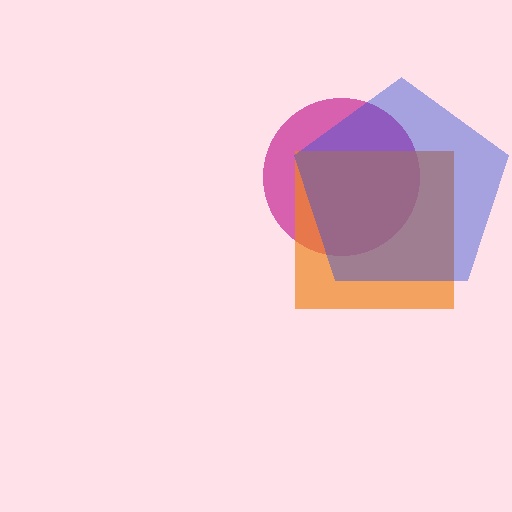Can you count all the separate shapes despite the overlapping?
Yes, there are 3 separate shapes.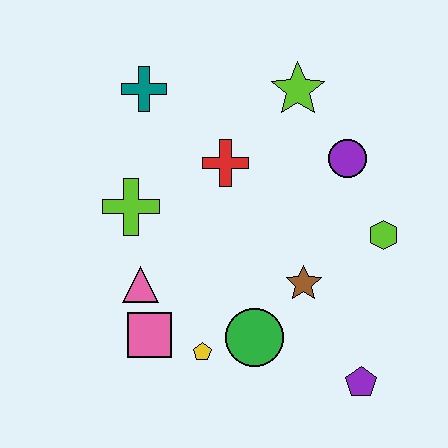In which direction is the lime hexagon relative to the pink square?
The lime hexagon is to the right of the pink square.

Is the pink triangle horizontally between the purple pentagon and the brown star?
No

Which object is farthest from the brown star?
The teal cross is farthest from the brown star.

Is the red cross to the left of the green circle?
Yes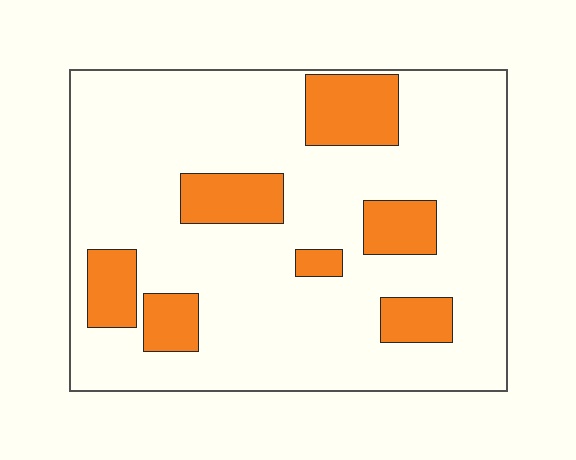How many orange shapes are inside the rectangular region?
7.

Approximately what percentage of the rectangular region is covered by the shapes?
Approximately 20%.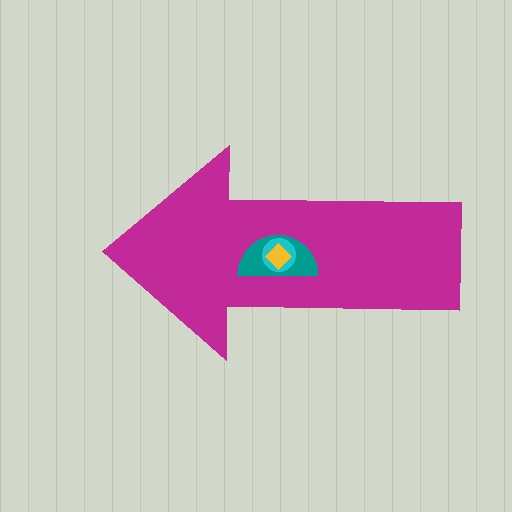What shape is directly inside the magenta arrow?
The teal semicircle.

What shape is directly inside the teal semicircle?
The cyan circle.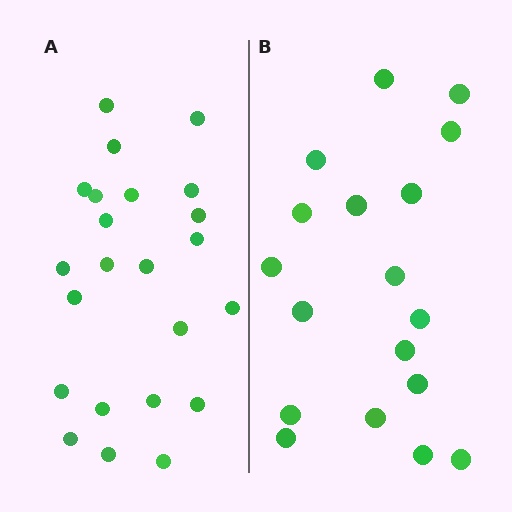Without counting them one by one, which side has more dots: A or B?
Region A (the left region) has more dots.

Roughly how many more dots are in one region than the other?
Region A has about 5 more dots than region B.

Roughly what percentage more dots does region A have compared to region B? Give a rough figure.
About 30% more.